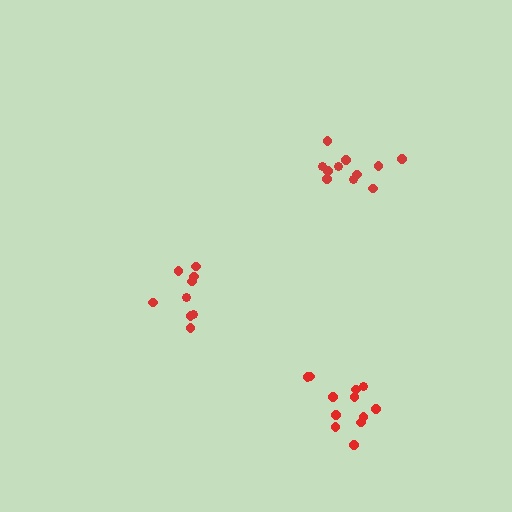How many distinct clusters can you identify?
There are 3 distinct clusters.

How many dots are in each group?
Group 1: 9 dots, Group 2: 11 dots, Group 3: 12 dots (32 total).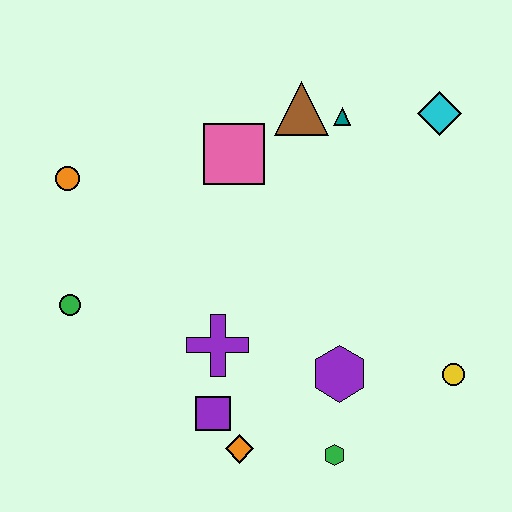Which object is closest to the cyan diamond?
The teal triangle is closest to the cyan diamond.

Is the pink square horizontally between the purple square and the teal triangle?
Yes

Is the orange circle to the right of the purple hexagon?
No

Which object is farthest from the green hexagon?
The orange circle is farthest from the green hexagon.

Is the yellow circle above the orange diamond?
Yes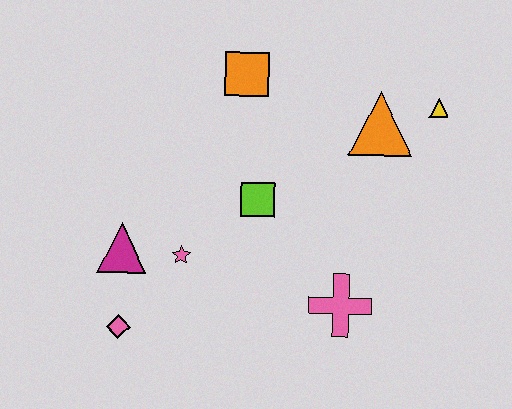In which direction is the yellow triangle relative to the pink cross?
The yellow triangle is above the pink cross.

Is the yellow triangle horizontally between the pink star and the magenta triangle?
No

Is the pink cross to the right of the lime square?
Yes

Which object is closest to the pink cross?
The lime square is closest to the pink cross.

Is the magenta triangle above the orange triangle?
No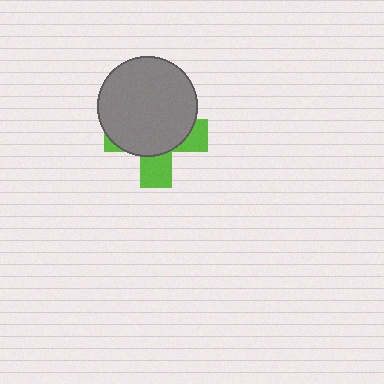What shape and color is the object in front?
The object in front is a gray circle.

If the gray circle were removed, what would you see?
You would see the complete lime cross.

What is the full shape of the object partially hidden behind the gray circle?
The partially hidden object is a lime cross.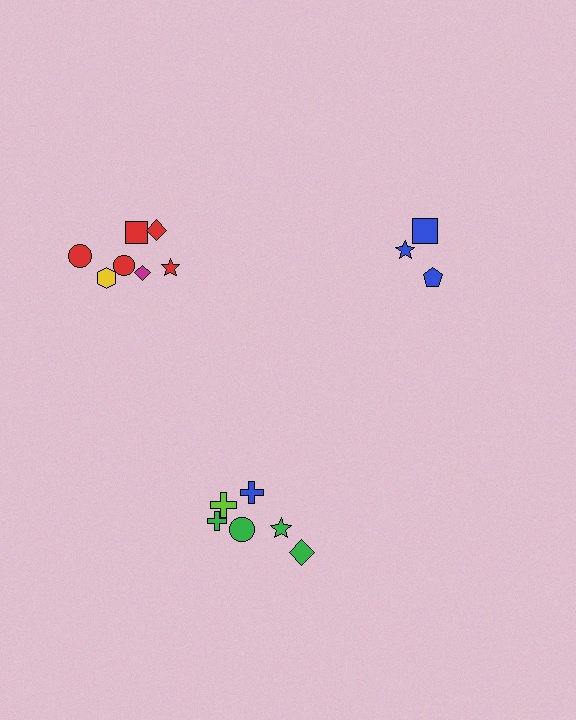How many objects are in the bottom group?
There are 6 objects.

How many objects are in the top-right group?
There are 3 objects.